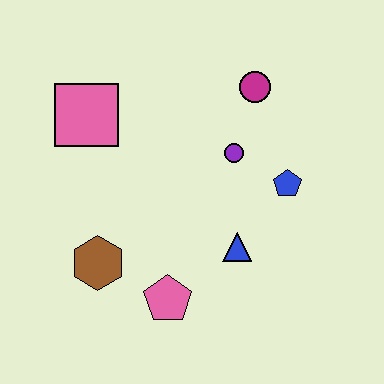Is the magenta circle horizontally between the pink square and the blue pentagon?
Yes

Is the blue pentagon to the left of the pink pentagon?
No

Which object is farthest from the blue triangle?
The pink square is farthest from the blue triangle.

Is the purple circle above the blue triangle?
Yes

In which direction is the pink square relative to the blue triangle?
The pink square is to the left of the blue triangle.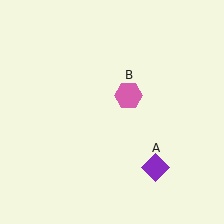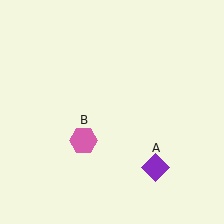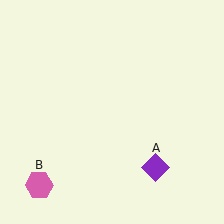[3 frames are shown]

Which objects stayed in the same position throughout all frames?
Purple diamond (object A) remained stationary.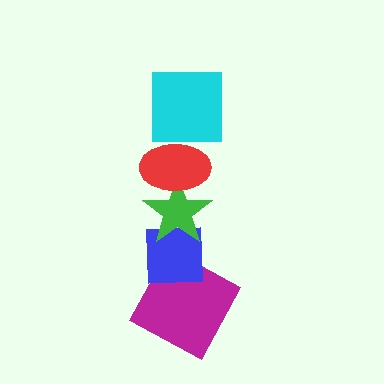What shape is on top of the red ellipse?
The cyan square is on top of the red ellipse.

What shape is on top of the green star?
The red ellipse is on top of the green star.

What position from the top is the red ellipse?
The red ellipse is 2nd from the top.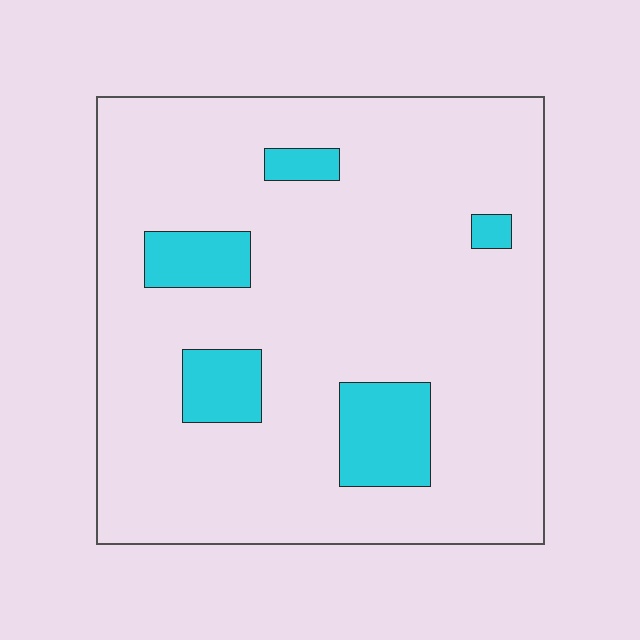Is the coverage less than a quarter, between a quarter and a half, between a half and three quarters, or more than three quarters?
Less than a quarter.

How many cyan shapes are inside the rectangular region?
5.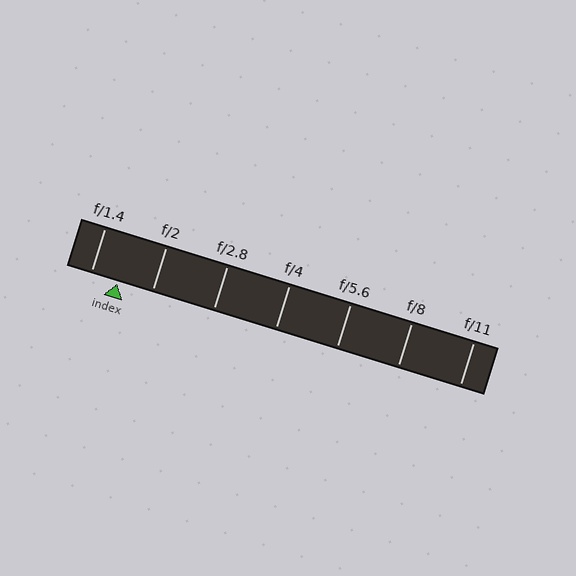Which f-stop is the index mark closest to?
The index mark is closest to f/1.4.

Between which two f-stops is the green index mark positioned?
The index mark is between f/1.4 and f/2.